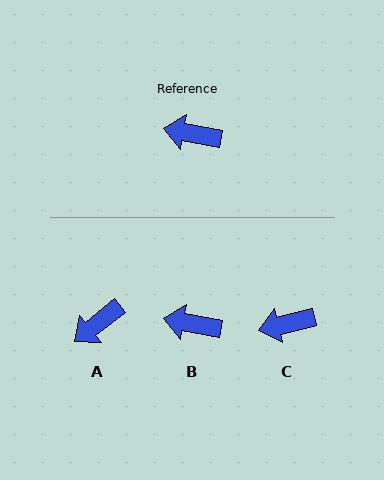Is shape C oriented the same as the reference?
No, it is off by about 23 degrees.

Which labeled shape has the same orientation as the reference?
B.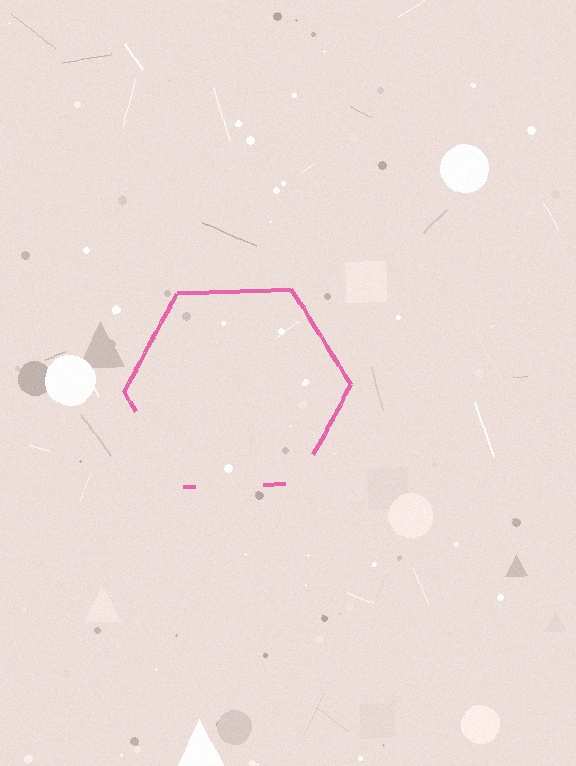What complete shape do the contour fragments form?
The contour fragments form a hexagon.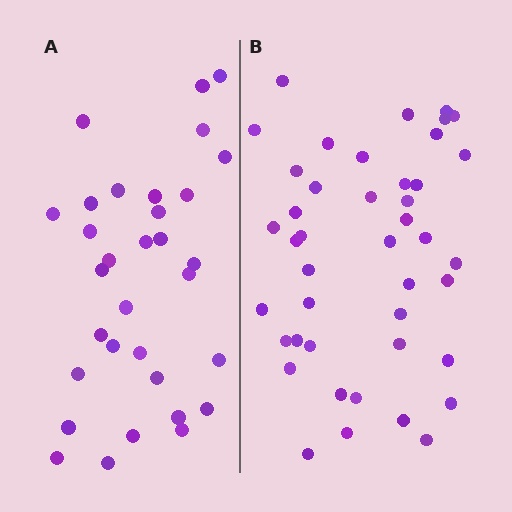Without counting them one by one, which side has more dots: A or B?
Region B (the right region) has more dots.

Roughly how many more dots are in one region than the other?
Region B has roughly 12 or so more dots than region A.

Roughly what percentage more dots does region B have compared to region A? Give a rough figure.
About 35% more.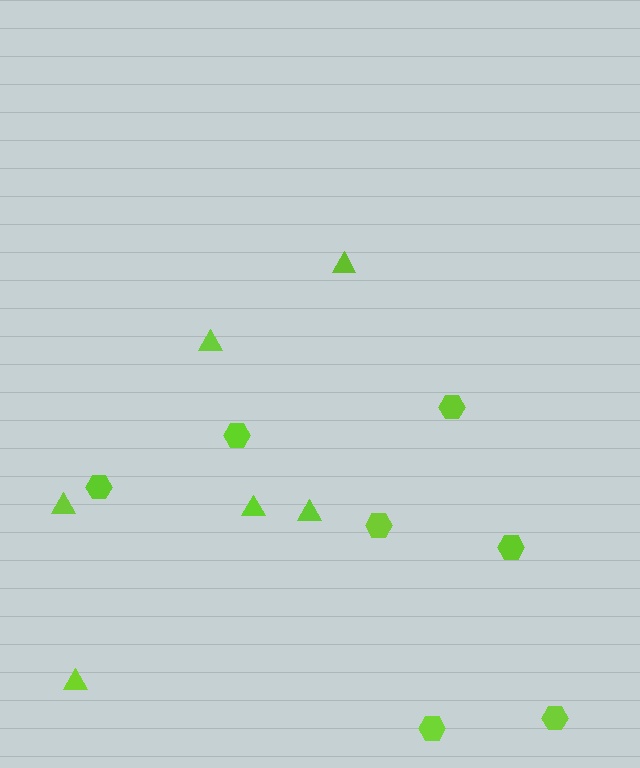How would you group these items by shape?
There are 2 groups: one group of hexagons (7) and one group of triangles (6).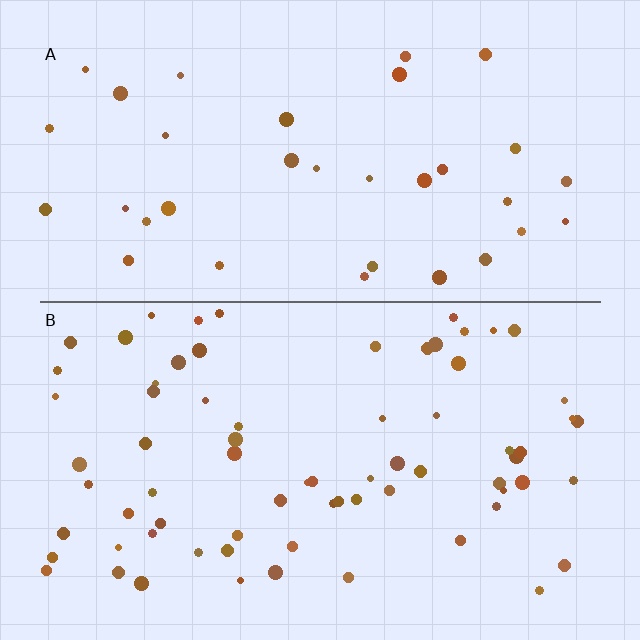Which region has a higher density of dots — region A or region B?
B (the bottom).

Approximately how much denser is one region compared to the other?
Approximately 2.1× — region B over region A.